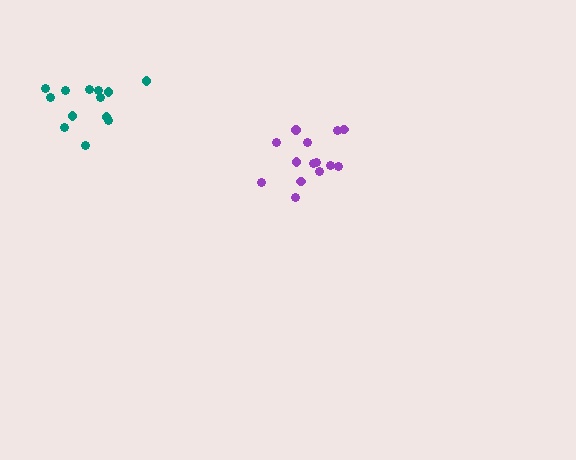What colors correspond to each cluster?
The clusters are colored: purple, teal.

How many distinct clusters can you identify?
There are 2 distinct clusters.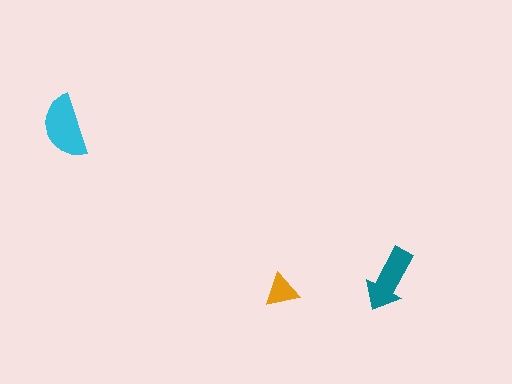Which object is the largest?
The cyan semicircle.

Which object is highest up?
The cyan semicircle is topmost.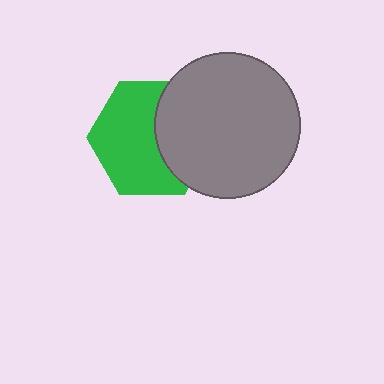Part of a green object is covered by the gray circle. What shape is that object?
It is a hexagon.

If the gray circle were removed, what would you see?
You would see the complete green hexagon.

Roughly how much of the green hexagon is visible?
About half of it is visible (roughly 62%).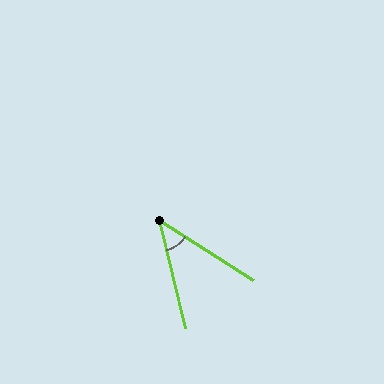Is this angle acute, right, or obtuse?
It is acute.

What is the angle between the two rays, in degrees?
Approximately 44 degrees.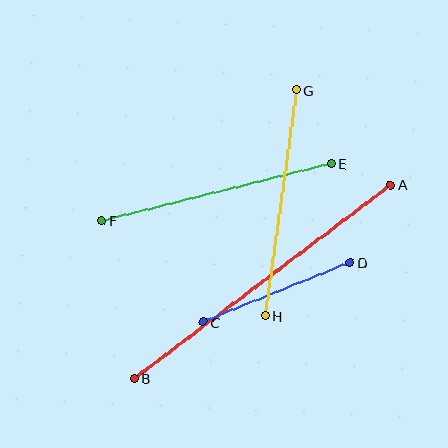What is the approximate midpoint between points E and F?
The midpoint is at approximately (216, 192) pixels.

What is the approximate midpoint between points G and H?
The midpoint is at approximately (281, 203) pixels.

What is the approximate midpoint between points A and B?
The midpoint is at approximately (262, 282) pixels.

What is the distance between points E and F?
The distance is approximately 236 pixels.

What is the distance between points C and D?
The distance is approximately 158 pixels.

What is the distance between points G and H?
The distance is approximately 228 pixels.